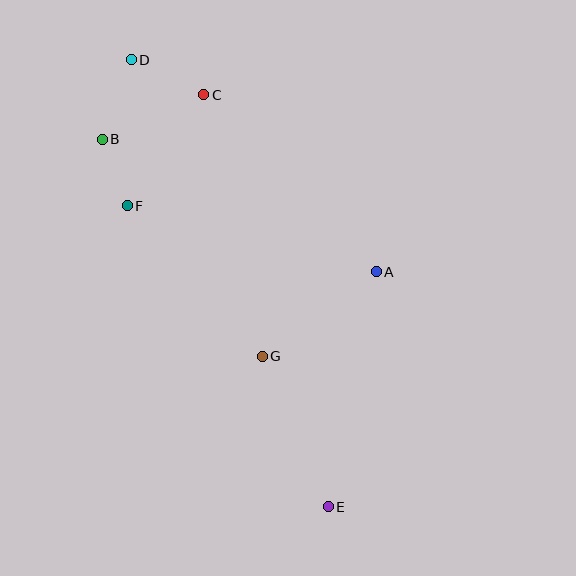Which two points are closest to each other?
Points B and F are closest to each other.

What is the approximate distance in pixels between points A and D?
The distance between A and D is approximately 324 pixels.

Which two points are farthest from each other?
Points D and E are farthest from each other.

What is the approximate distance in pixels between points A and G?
The distance between A and G is approximately 142 pixels.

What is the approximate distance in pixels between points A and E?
The distance between A and E is approximately 240 pixels.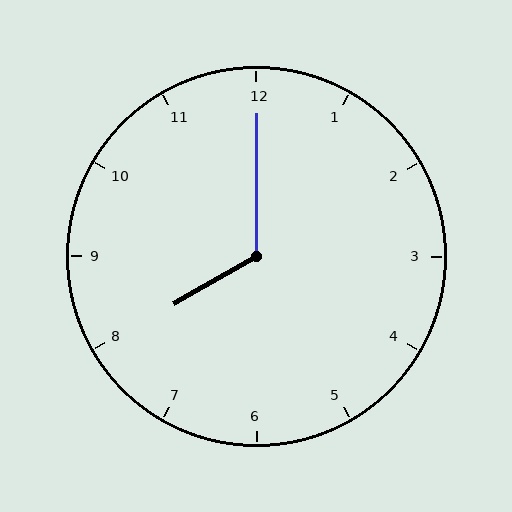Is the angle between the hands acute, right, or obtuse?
It is obtuse.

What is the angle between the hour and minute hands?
Approximately 120 degrees.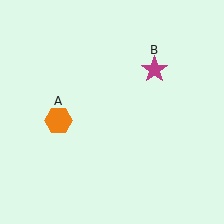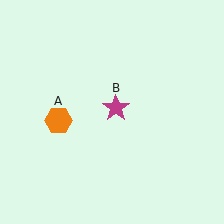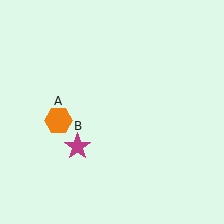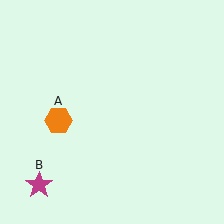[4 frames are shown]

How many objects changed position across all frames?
1 object changed position: magenta star (object B).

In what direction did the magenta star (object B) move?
The magenta star (object B) moved down and to the left.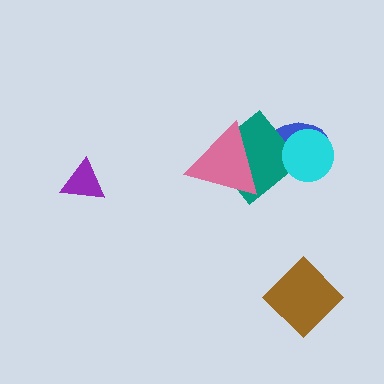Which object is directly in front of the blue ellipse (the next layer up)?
The teal diamond is directly in front of the blue ellipse.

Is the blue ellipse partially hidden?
Yes, it is partially covered by another shape.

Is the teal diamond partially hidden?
Yes, it is partially covered by another shape.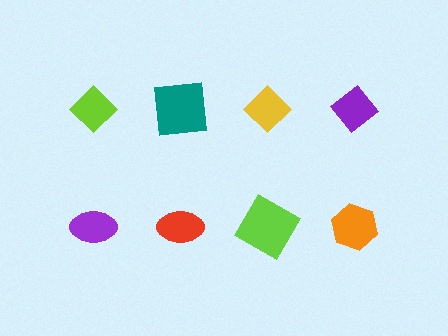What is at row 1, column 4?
A purple diamond.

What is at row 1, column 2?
A teal square.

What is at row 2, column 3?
A lime diamond.